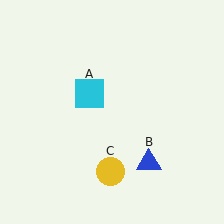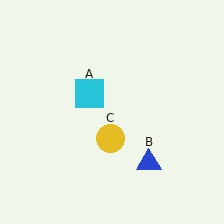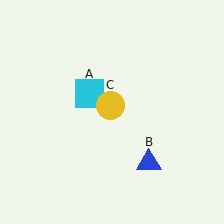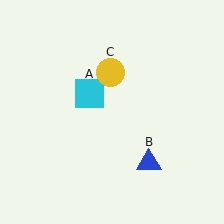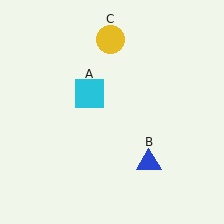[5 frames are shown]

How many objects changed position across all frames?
1 object changed position: yellow circle (object C).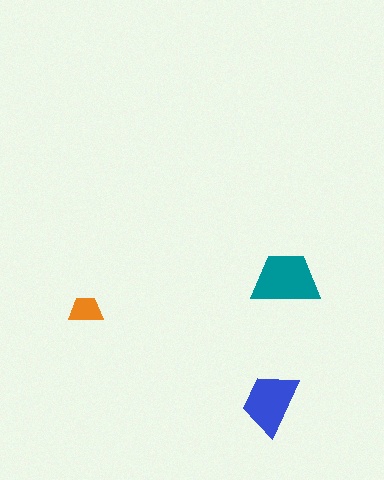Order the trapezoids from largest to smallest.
the teal one, the blue one, the orange one.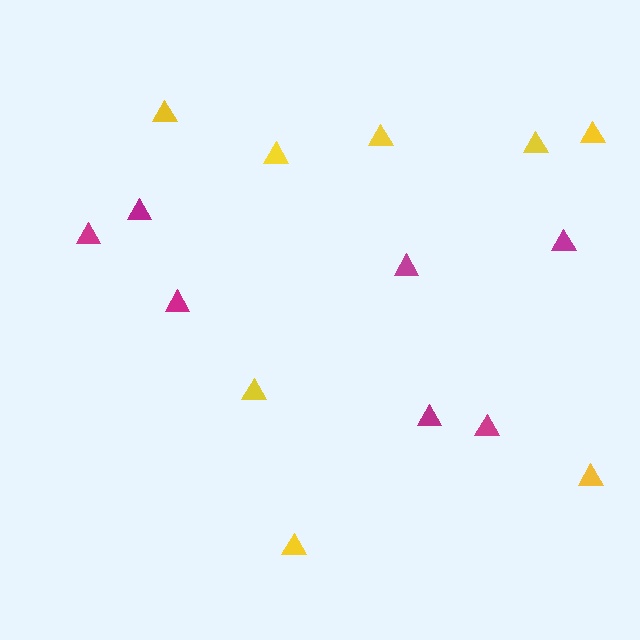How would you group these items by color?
There are 2 groups: one group of magenta triangles (7) and one group of yellow triangles (8).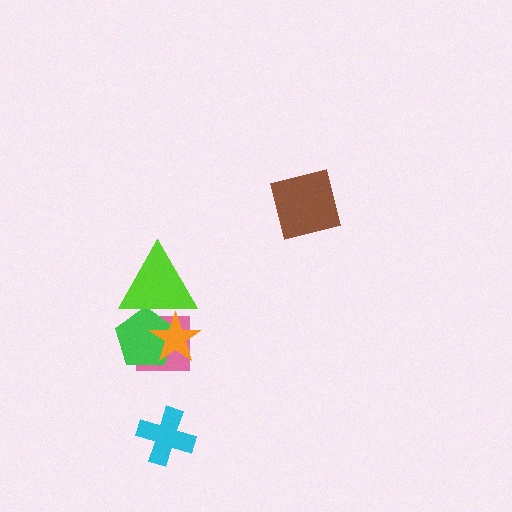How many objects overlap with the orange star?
3 objects overlap with the orange star.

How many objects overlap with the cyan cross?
0 objects overlap with the cyan cross.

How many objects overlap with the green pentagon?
3 objects overlap with the green pentagon.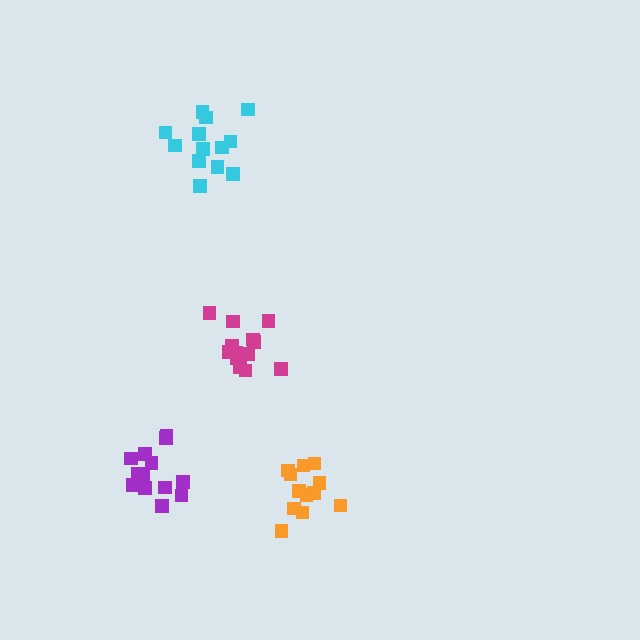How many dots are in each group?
Group 1: 13 dots, Group 2: 14 dots, Group 3: 12 dots, Group 4: 13 dots (52 total).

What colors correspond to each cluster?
The clusters are colored: cyan, purple, orange, magenta.